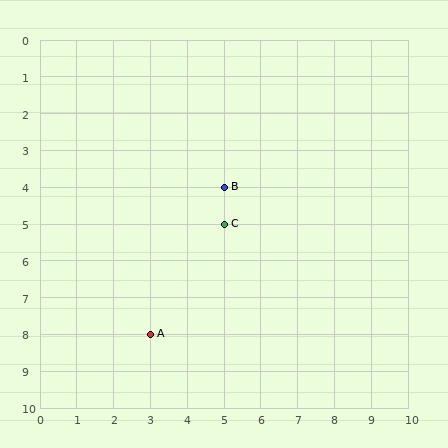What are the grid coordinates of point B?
Point B is at grid coordinates (5, 4).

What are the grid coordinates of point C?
Point C is at grid coordinates (5, 5).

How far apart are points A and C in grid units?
Points A and C are 2 columns and 3 rows apart (about 3.6 grid units diagonally).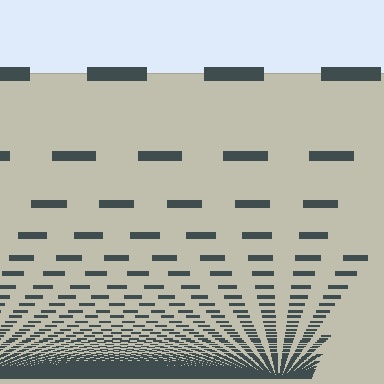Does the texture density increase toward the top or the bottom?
Density increases toward the bottom.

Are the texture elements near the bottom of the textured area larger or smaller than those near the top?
Smaller. The gradient is inverted — elements near the bottom are smaller and denser.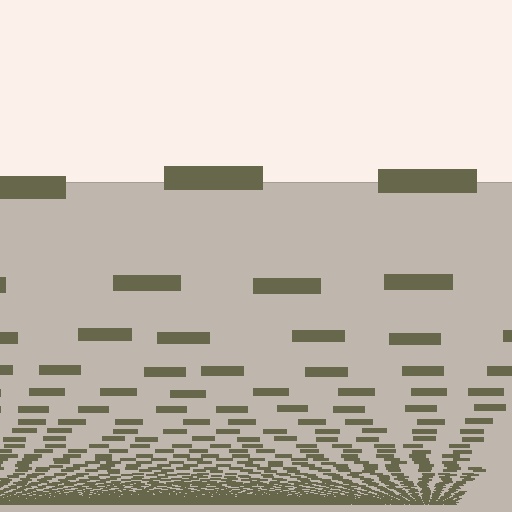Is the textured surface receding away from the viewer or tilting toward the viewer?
The surface appears to tilt toward the viewer. Texture elements get larger and sparser toward the top.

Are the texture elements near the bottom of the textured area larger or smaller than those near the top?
Smaller. The gradient is inverted — elements near the bottom are smaller and denser.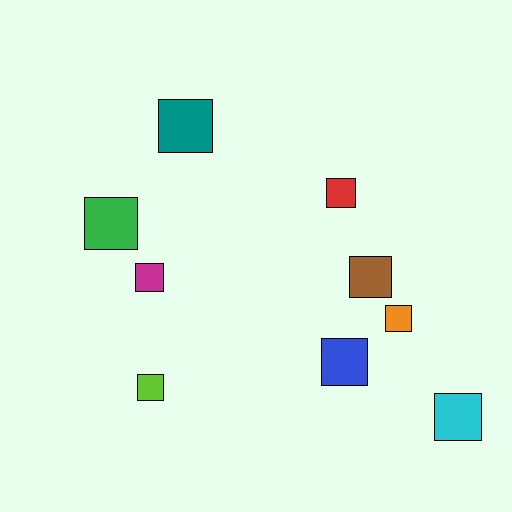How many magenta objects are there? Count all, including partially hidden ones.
There is 1 magenta object.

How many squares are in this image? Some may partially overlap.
There are 9 squares.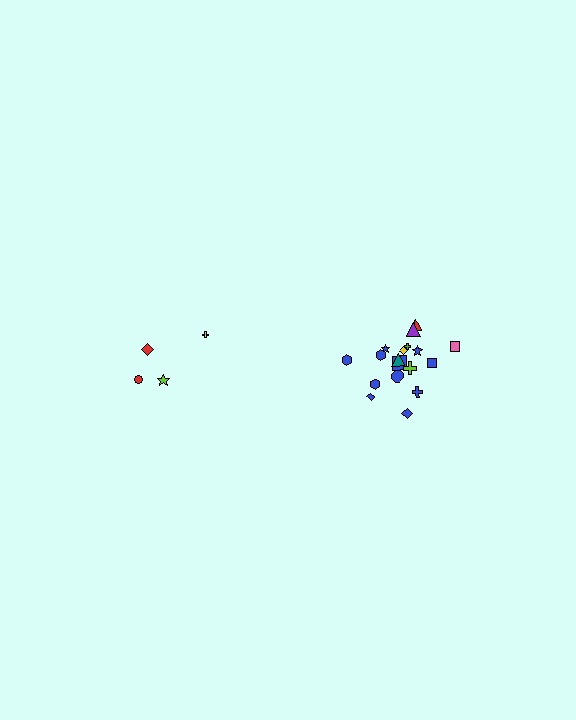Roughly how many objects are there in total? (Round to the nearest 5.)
Roughly 20 objects in total.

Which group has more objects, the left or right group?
The right group.